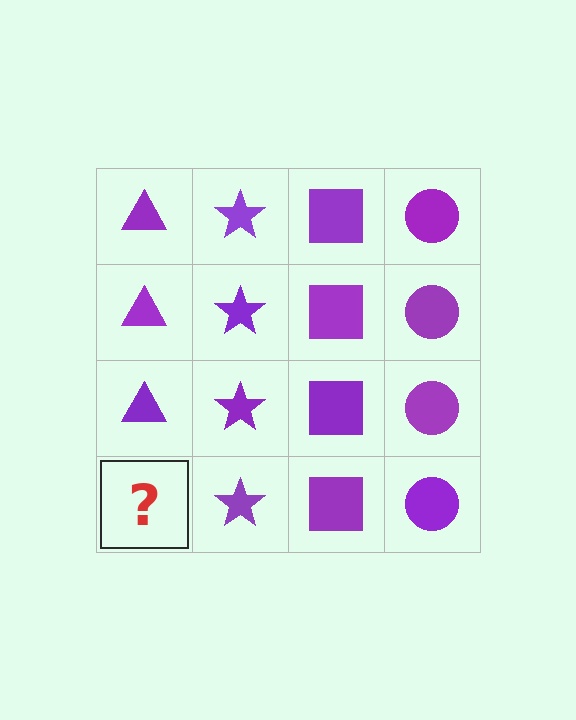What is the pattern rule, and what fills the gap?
The rule is that each column has a consistent shape. The gap should be filled with a purple triangle.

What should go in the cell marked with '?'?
The missing cell should contain a purple triangle.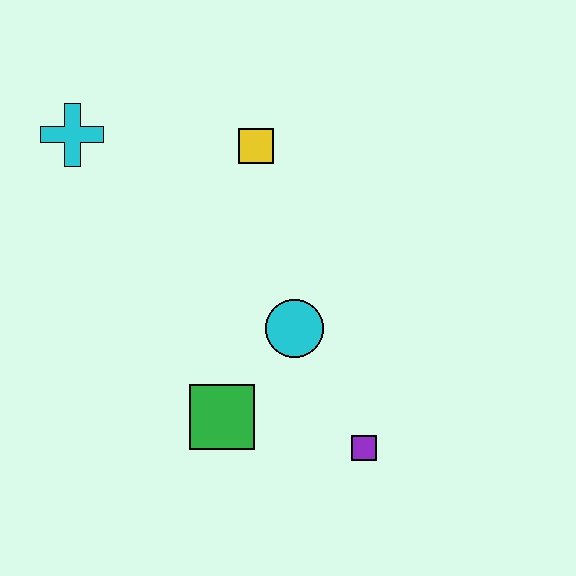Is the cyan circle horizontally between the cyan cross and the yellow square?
No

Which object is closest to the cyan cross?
The yellow square is closest to the cyan cross.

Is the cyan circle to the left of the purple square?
Yes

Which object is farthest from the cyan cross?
The purple square is farthest from the cyan cross.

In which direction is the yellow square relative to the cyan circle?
The yellow square is above the cyan circle.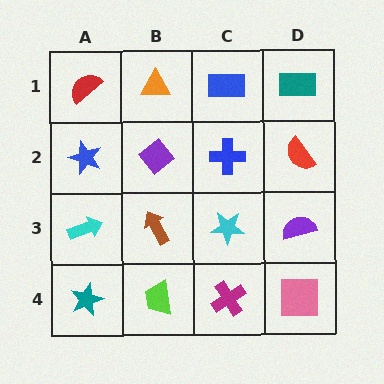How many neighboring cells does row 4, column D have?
2.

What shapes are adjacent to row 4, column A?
A cyan arrow (row 3, column A), a lime trapezoid (row 4, column B).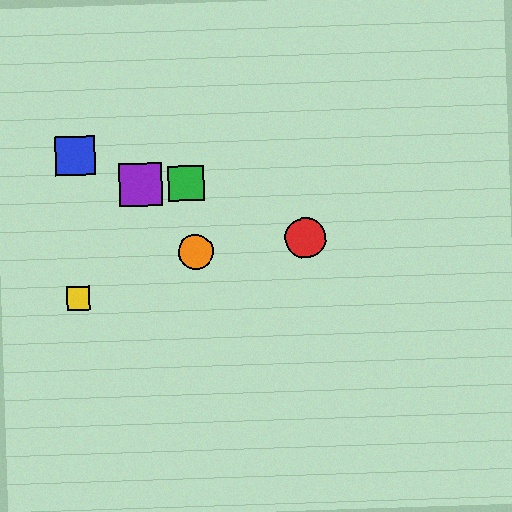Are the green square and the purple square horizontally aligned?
Yes, both are at y≈183.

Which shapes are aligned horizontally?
The green square, the purple square are aligned horizontally.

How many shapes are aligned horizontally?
2 shapes (the green square, the purple square) are aligned horizontally.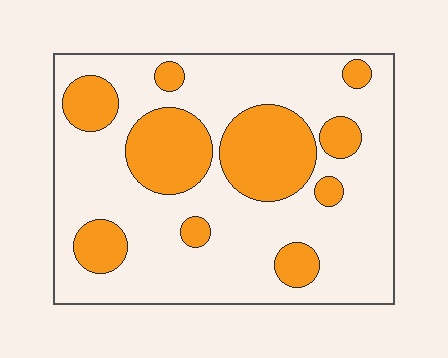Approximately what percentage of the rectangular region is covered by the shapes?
Approximately 30%.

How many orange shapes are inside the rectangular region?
10.